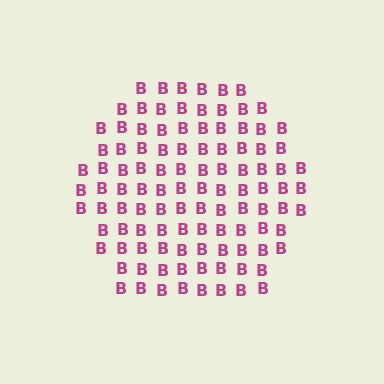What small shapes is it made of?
It is made of small letter B's.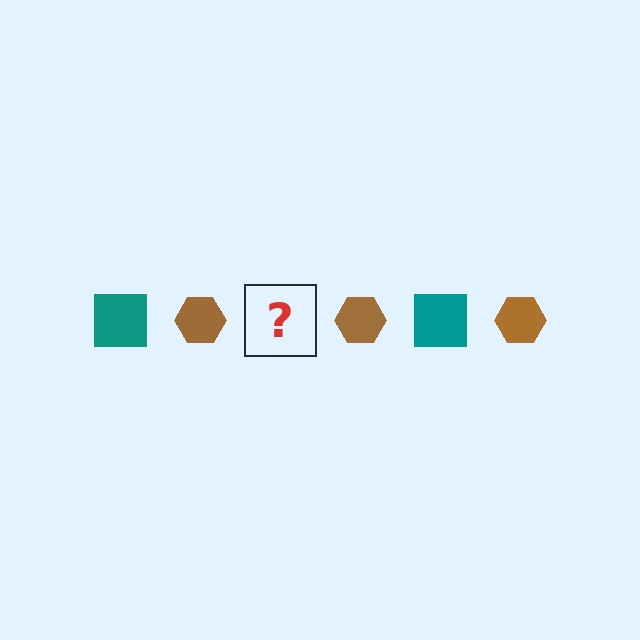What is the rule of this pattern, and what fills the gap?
The rule is that the pattern alternates between teal square and brown hexagon. The gap should be filled with a teal square.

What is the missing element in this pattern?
The missing element is a teal square.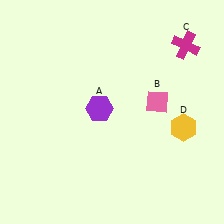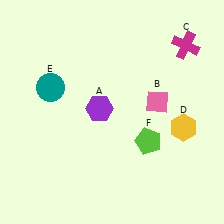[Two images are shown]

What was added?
A teal circle (E), a lime pentagon (F) were added in Image 2.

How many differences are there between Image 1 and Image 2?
There are 2 differences between the two images.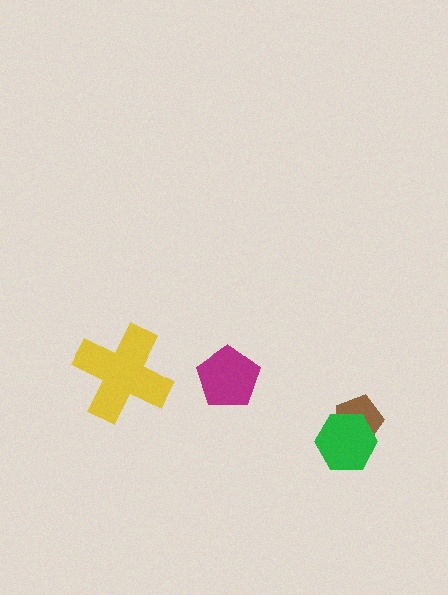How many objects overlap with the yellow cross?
0 objects overlap with the yellow cross.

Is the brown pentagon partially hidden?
Yes, it is partially covered by another shape.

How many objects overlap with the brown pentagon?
1 object overlaps with the brown pentagon.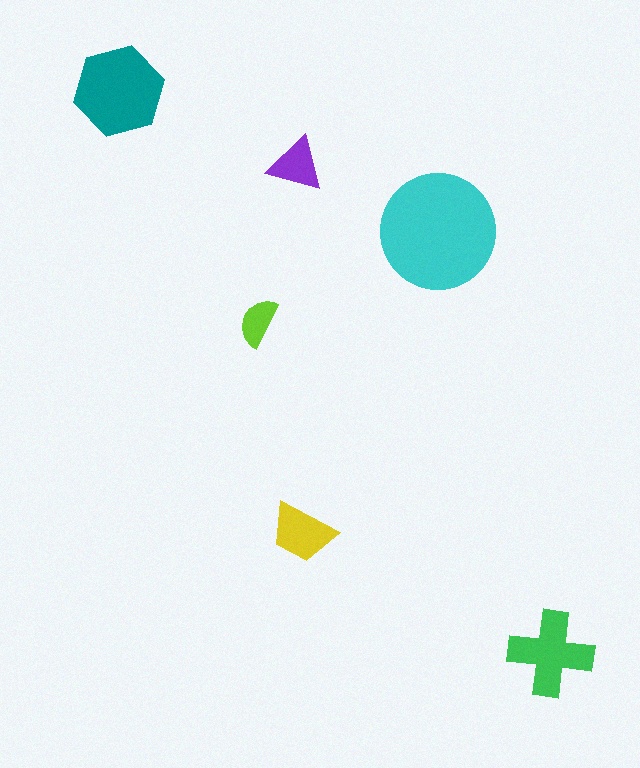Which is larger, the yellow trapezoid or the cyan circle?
The cyan circle.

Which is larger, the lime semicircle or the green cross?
The green cross.